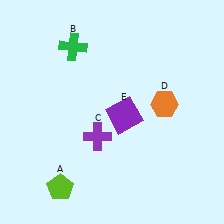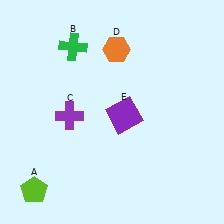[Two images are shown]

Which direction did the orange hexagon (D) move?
The orange hexagon (D) moved up.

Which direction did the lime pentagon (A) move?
The lime pentagon (A) moved left.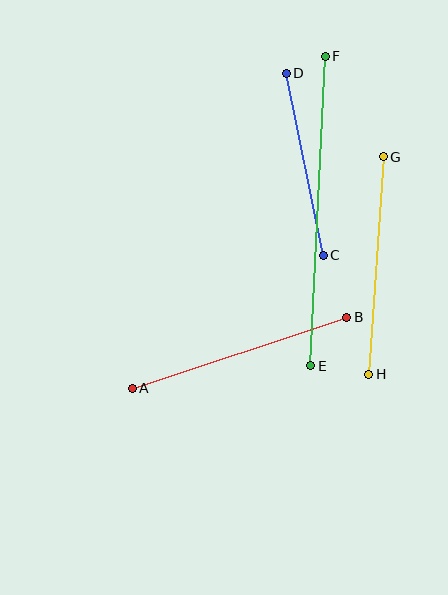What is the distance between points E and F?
The distance is approximately 310 pixels.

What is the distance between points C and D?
The distance is approximately 186 pixels.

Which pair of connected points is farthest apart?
Points E and F are farthest apart.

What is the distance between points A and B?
The distance is approximately 226 pixels.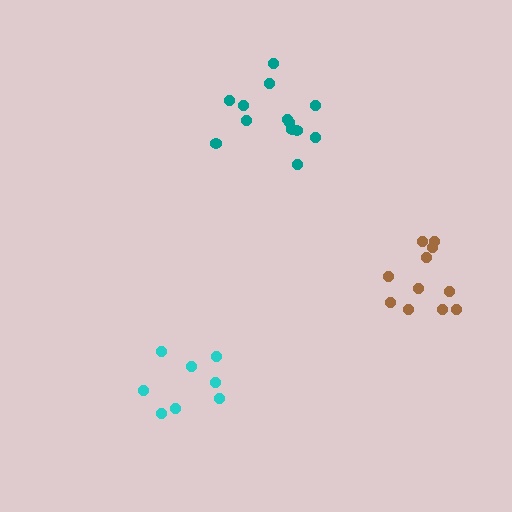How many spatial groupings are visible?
There are 3 spatial groupings.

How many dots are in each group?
Group 1: 8 dots, Group 2: 11 dots, Group 3: 13 dots (32 total).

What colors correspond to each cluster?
The clusters are colored: cyan, brown, teal.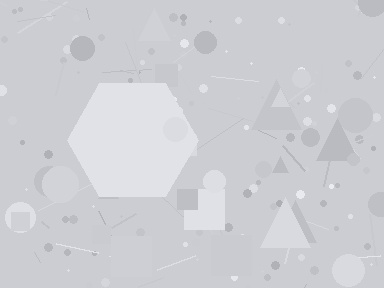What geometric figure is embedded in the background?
A hexagon is embedded in the background.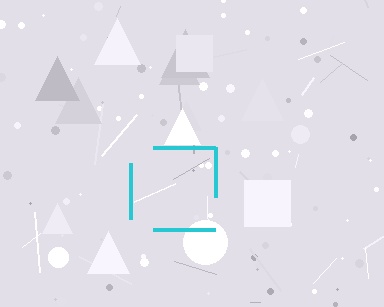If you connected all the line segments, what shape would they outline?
They would outline a square.